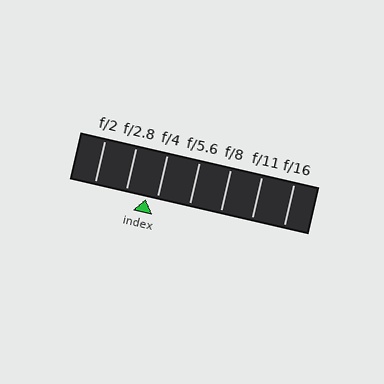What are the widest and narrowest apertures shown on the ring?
The widest aperture shown is f/2 and the narrowest is f/16.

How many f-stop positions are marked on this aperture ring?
There are 7 f-stop positions marked.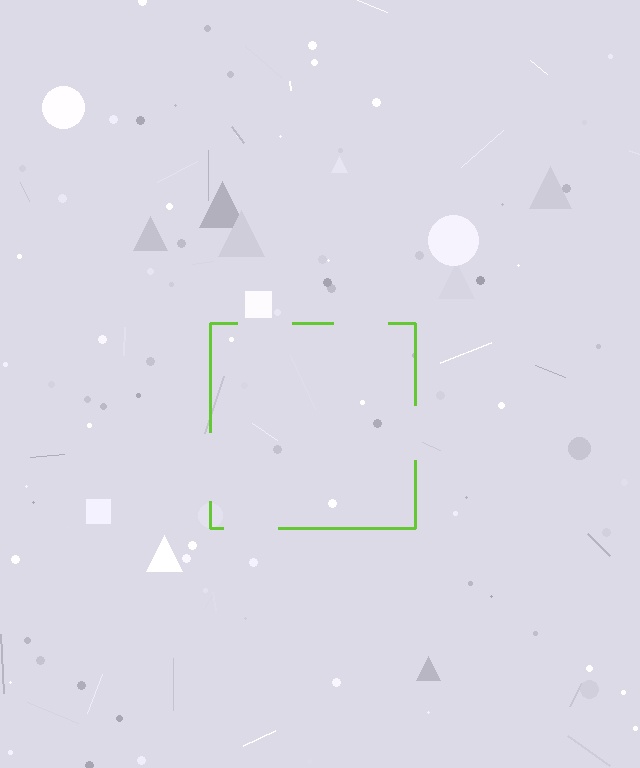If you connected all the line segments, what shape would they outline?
They would outline a square.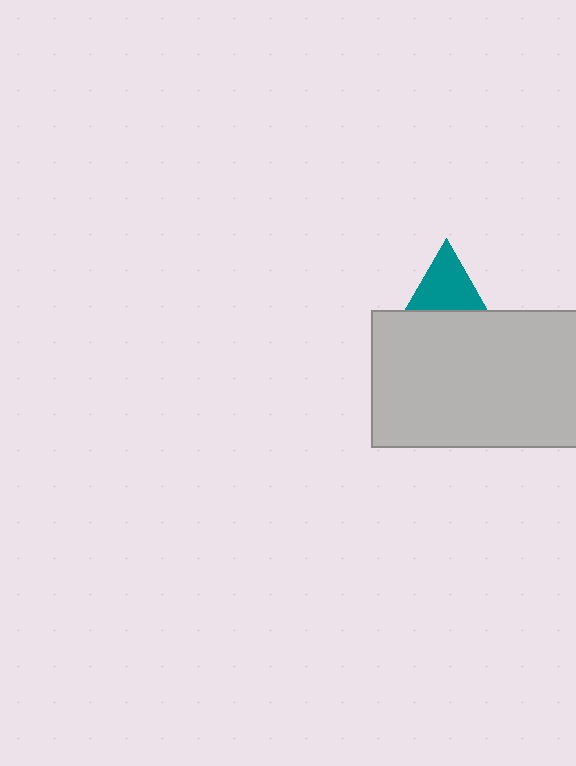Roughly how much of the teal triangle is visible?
A small part of it is visible (roughly 38%).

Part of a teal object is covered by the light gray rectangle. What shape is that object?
It is a triangle.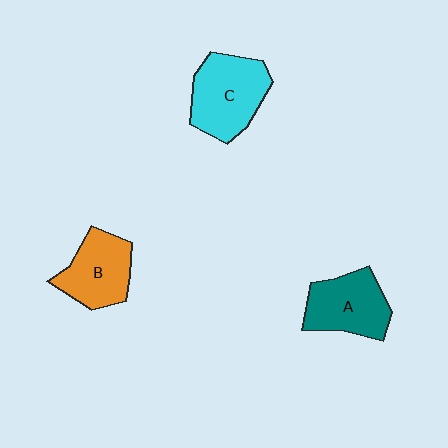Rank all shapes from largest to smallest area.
From largest to smallest: C (cyan), A (teal), B (orange).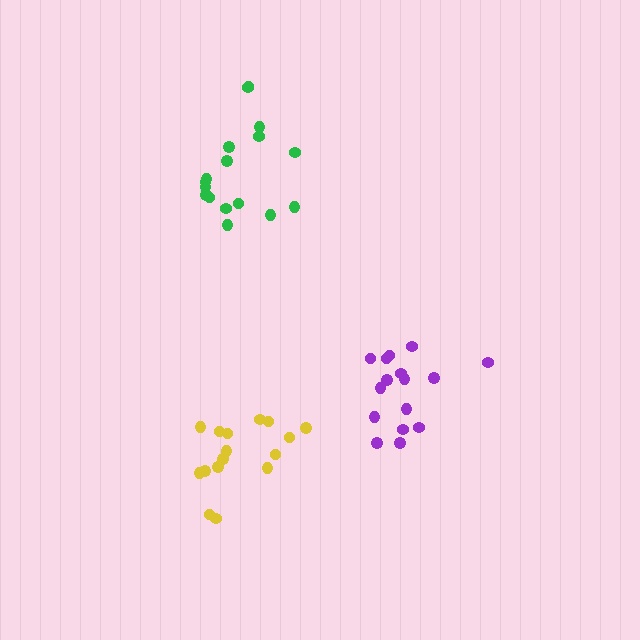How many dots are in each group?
Group 1: 16 dots, Group 2: 16 dots, Group 3: 17 dots (49 total).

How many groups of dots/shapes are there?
There are 3 groups.